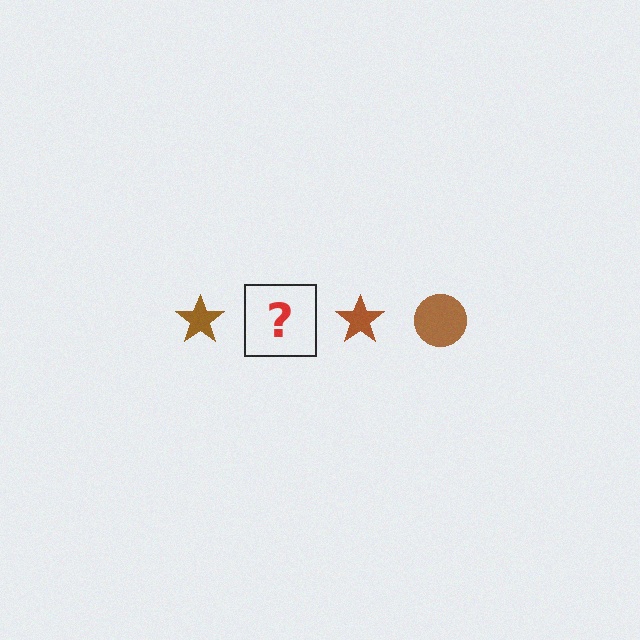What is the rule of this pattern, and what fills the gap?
The rule is that the pattern cycles through star, circle shapes in brown. The gap should be filled with a brown circle.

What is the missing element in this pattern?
The missing element is a brown circle.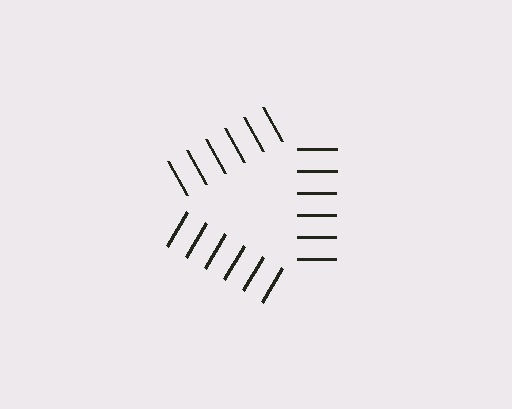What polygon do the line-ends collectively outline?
An illusory triangle — the line segments terminate on its edges but no continuous stroke is drawn.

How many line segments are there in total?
18 — 6 along each of the 3 edges.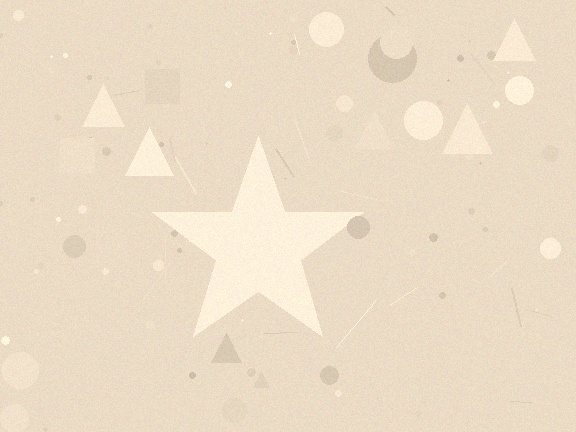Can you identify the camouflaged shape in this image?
The camouflaged shape is a star.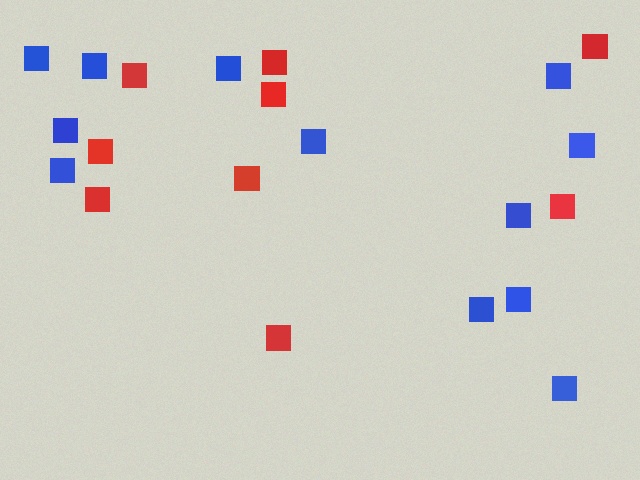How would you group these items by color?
There are 2 groups: one group of blue squares (12) and one group of red squares (9).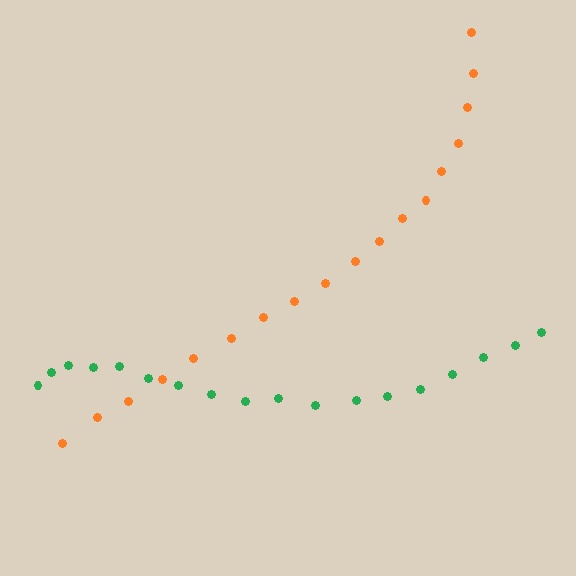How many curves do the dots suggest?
There are 2 distinct paths.